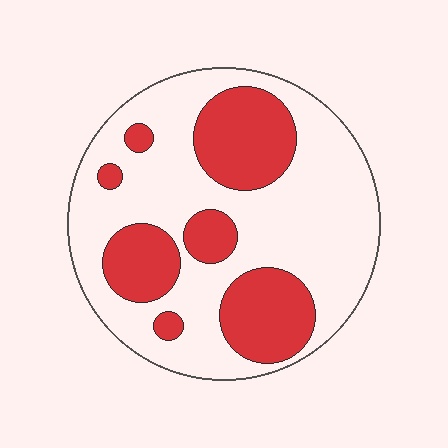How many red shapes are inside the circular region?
7.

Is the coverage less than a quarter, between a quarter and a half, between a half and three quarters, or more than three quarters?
Between a quarter and a half.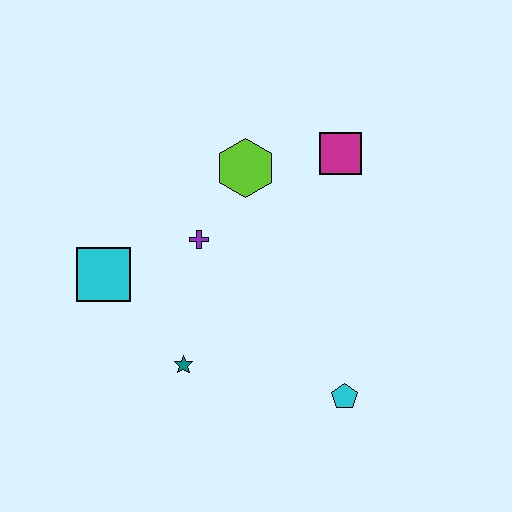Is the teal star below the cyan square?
Yes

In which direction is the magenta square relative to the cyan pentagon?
The magenta square is above the cyan pentagon.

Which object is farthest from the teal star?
The magenta square is farthest from the teal star.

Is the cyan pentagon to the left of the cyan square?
No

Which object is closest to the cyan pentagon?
The teal star is closest to the cyan pentagon.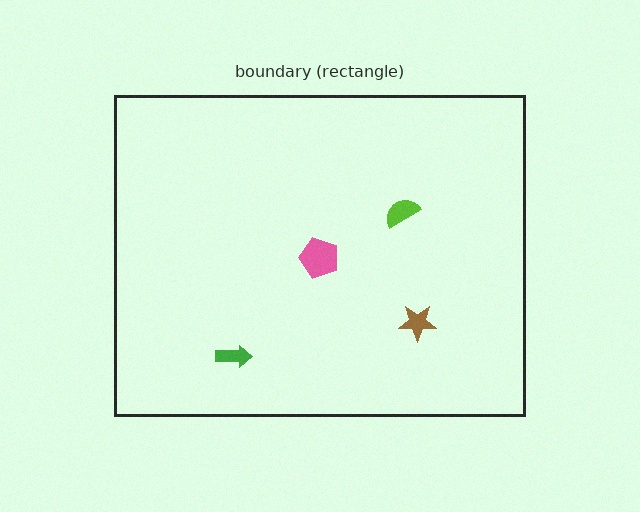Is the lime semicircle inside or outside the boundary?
Inside.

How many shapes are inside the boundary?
4 inside, 0 outside.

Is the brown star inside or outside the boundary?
Inside.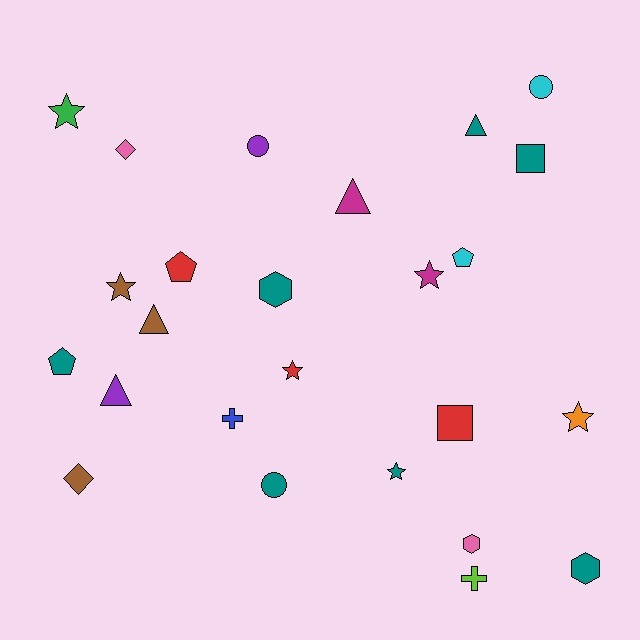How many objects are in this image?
There are 25 objects.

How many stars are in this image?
There are 6 stars.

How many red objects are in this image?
There are 3 red objects.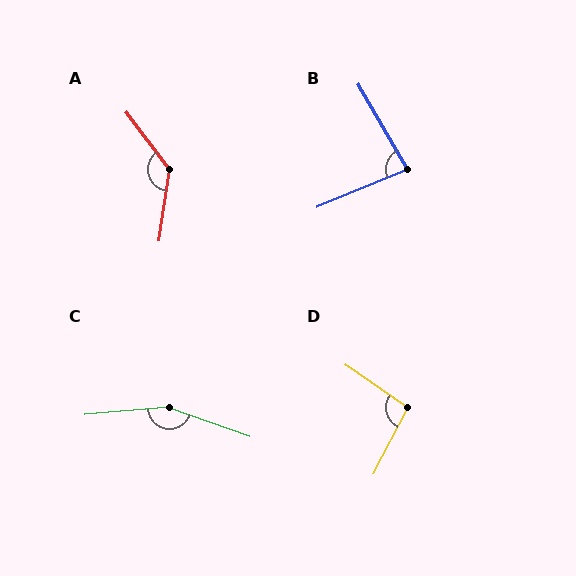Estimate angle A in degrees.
Approximately 135 degrees.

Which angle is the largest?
C, at approximately 156 degrees.